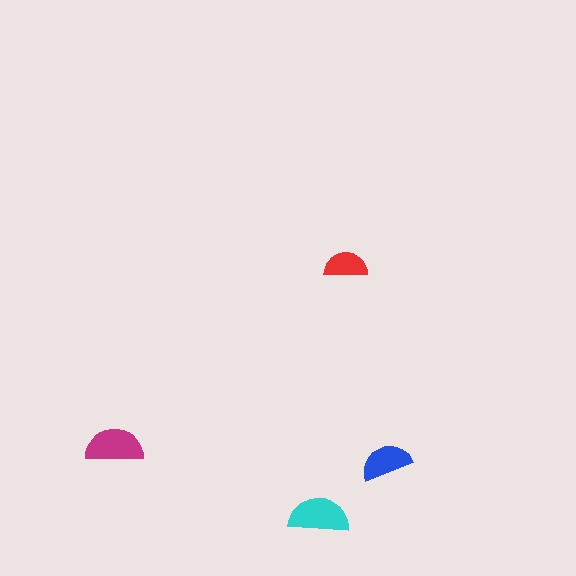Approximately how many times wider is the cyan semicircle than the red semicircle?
About 1.5 times wider.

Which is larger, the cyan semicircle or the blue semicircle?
The cyan one.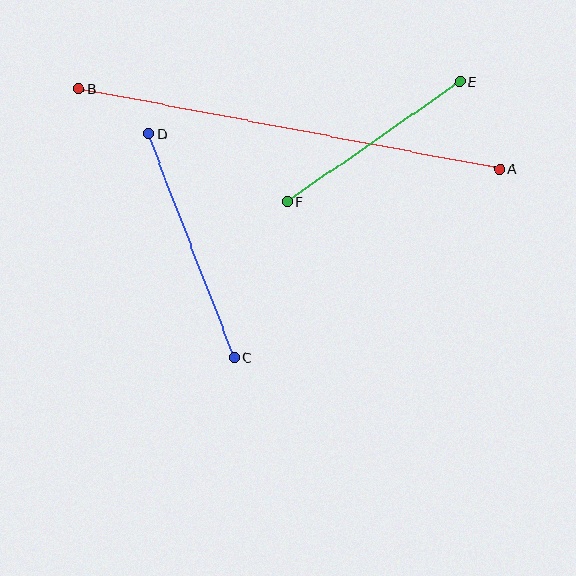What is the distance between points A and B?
The distance is approximately 428 pixels.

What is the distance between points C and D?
The distance is approximately 240 pixels.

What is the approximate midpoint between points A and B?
The midpoint is at approximately (290, 129) pixels.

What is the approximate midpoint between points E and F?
The midpoint is at approximately (374, 142) pixels.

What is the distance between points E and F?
The distance is approximately 210 pixels.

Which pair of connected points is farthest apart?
Points A and B are farthest apart.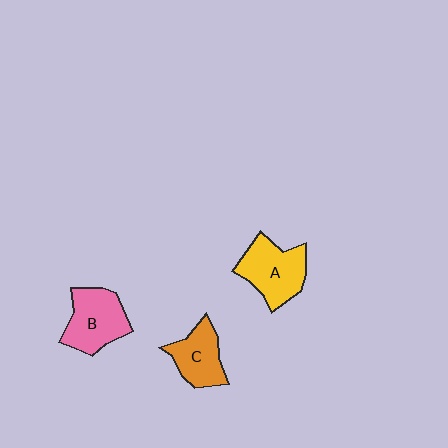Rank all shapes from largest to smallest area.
From largest to smallest: A (yellow), B (pink), C (orange).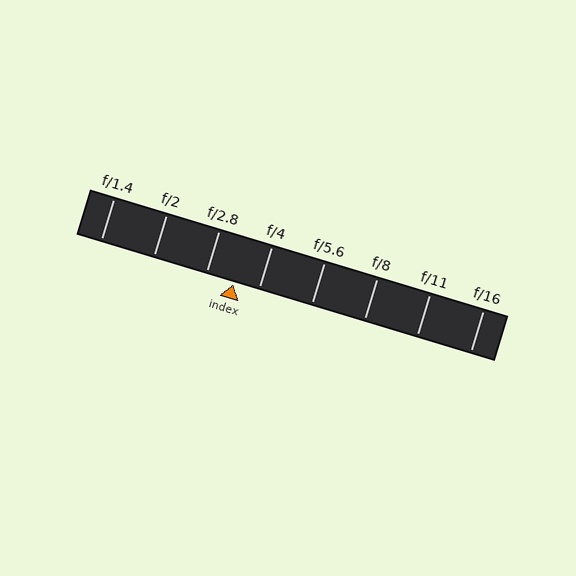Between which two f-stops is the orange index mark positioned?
The index mark is between f/2.8 and f/4.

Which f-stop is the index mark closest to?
The index mark is closest to f/4.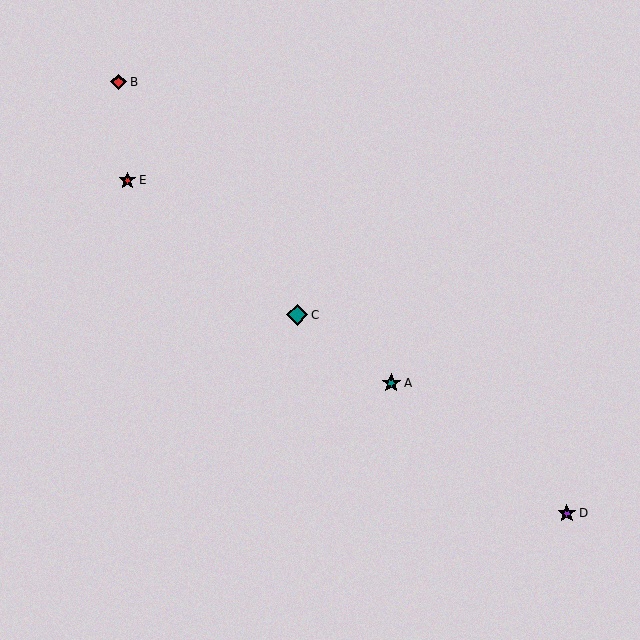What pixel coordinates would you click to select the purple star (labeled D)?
Click at (567, 513) to select the purple star D.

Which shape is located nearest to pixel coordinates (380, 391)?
The teal star (labeled A) at (391, 383) is nearest to that location.